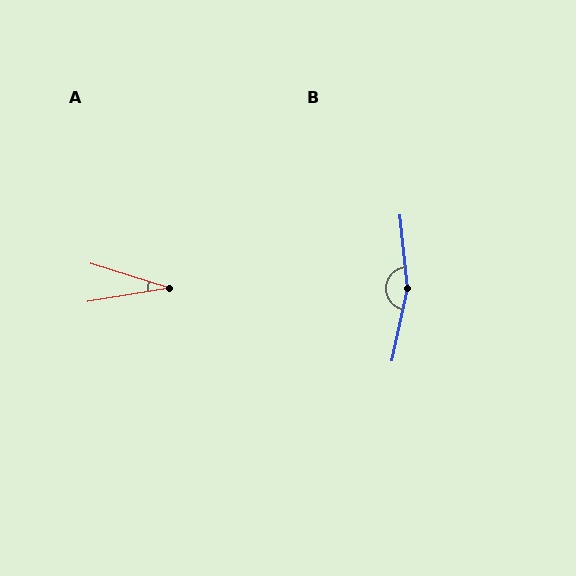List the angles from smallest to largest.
A (27°), B (162°).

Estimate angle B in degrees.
Approximately 162 degrees.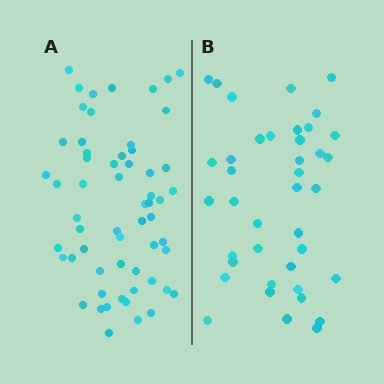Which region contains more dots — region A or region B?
Region A (the left region) has more dots.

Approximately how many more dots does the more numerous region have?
Region A has approximately 20 more dots than region B.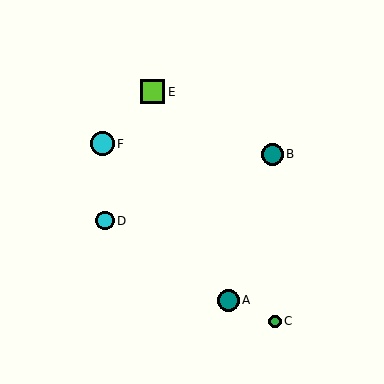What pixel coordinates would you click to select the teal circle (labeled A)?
Click at (228, 300) to select the teal circle A.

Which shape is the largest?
The lime square (labeled E) is the largest.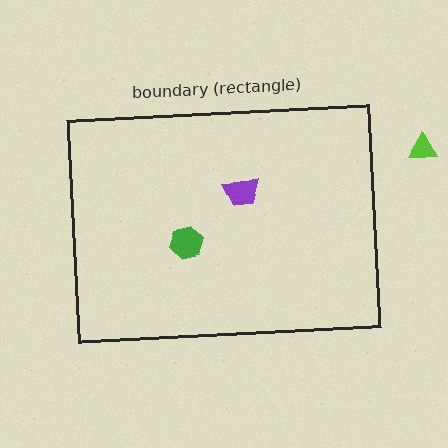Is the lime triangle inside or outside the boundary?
Outside.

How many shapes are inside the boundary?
2 inside, 1 outside.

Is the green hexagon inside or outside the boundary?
Inside.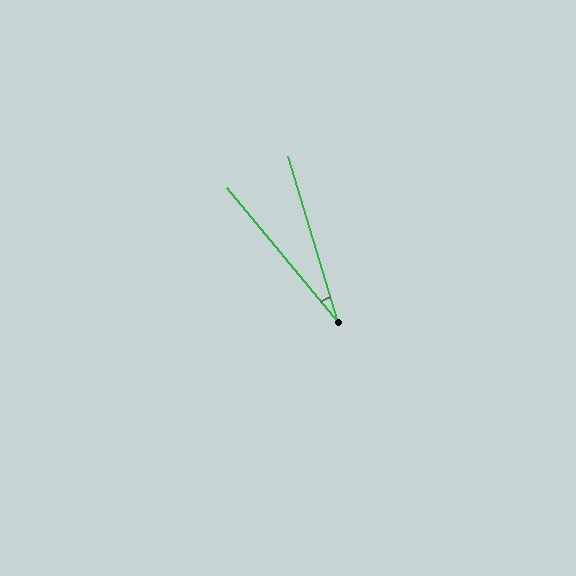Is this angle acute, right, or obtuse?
It is acute.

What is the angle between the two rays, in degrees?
Approximately 23 degrees.